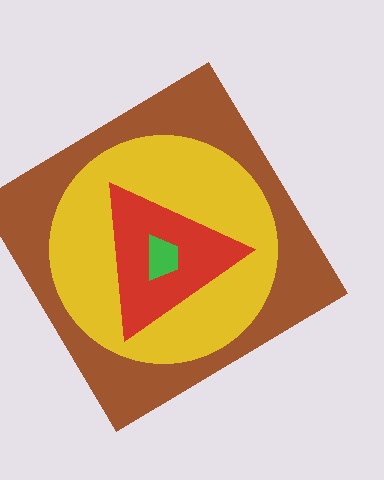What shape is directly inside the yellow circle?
The red triangle.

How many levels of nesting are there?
4.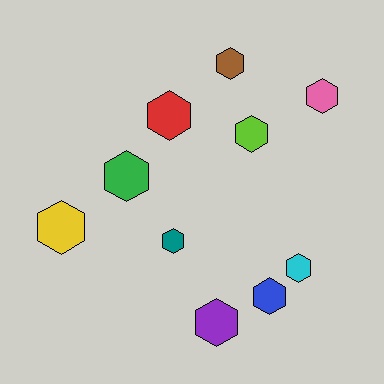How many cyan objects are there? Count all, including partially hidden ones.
There is 1 cyan object.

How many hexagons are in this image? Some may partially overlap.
There are 10 hexagons.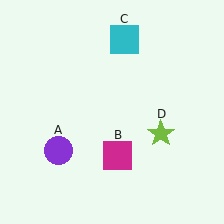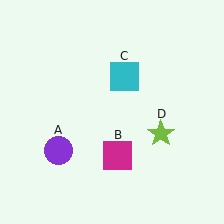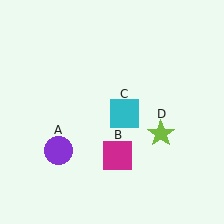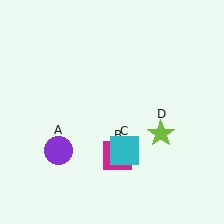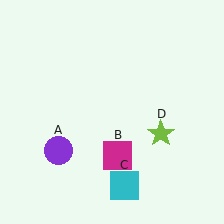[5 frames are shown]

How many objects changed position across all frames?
1 object changed position: cyan square (object C).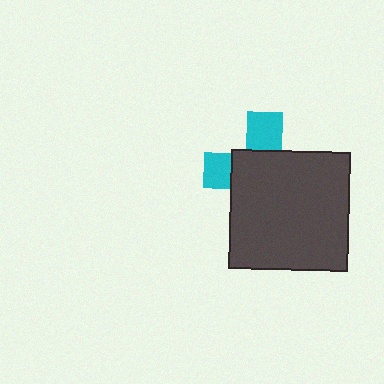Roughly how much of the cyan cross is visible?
A small part of it is visible (roughly 31%).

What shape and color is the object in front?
The object in front is a dark gray square.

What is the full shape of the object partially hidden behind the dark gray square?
The partially hidden object is a cyan cross.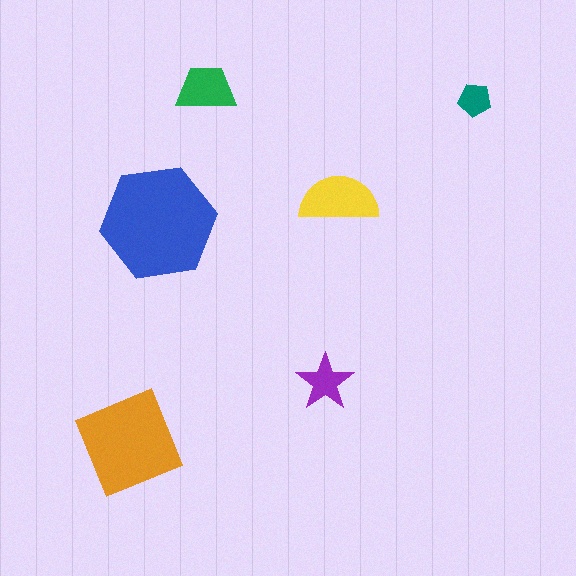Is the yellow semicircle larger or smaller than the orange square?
Smaller.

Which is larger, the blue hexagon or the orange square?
The blue hexagon.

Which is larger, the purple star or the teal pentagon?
The purple star.